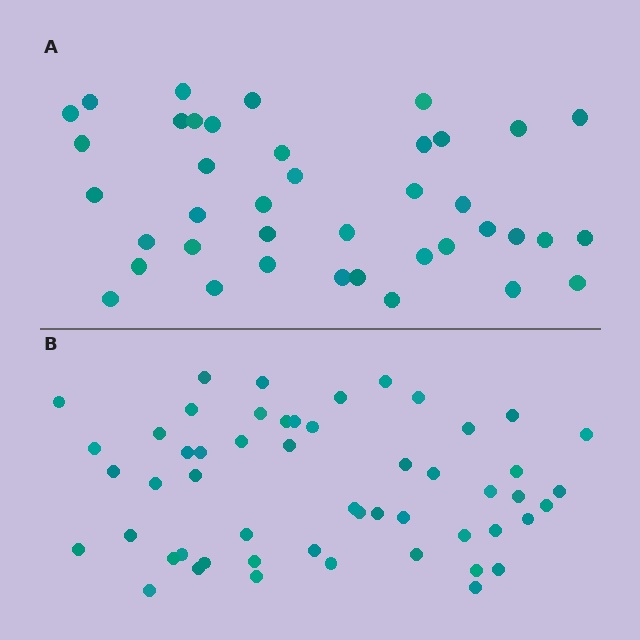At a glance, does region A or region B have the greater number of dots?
Region B (the bottom region) has more dots.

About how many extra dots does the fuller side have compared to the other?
Region B has approximately 15 more dots than region A.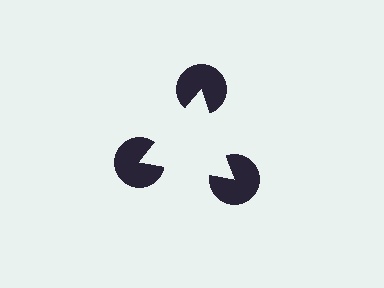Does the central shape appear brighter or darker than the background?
It typically appears slightly brighter than the background, even though no actual brightness change is drawn.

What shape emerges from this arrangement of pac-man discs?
An illusory triangle — its edges are inferred from the aligned wedge cuts in the pac-man discs, not physically drawn.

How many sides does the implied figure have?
3 sides.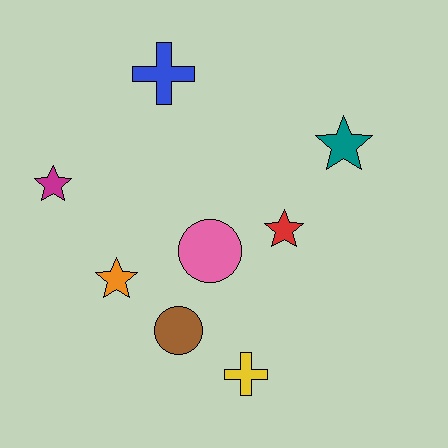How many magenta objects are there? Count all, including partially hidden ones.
There is 1 magenta object.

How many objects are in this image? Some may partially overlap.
There are 8 objects.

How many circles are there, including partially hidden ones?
There are 2 circles.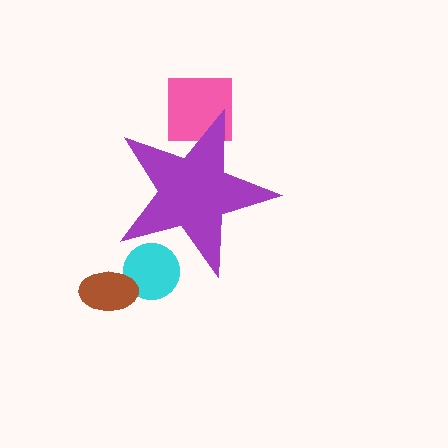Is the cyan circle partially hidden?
Yes, the cyan circle is partially hidden behind the purple star.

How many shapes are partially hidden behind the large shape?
2 shapes are partially hidden.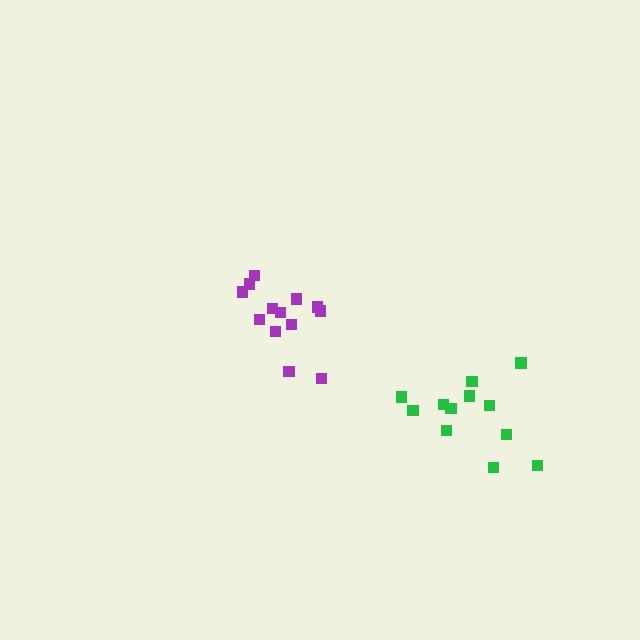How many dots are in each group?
Group 1: 13 dots, Group 2: 12 dots (25 total).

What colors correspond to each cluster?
The clusters are colored: purple, green.